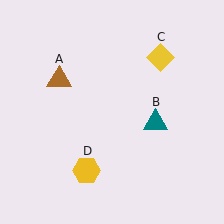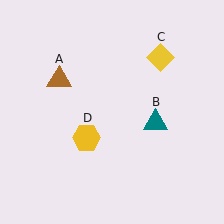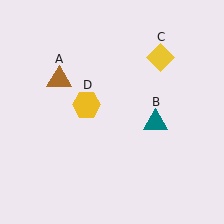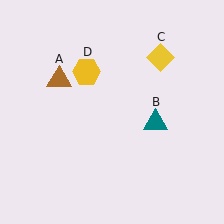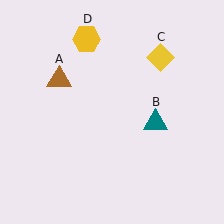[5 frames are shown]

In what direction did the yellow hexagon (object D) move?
The yellow hexagon (object D) moved up.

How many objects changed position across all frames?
1 object changed position: yellow hexagon (object D).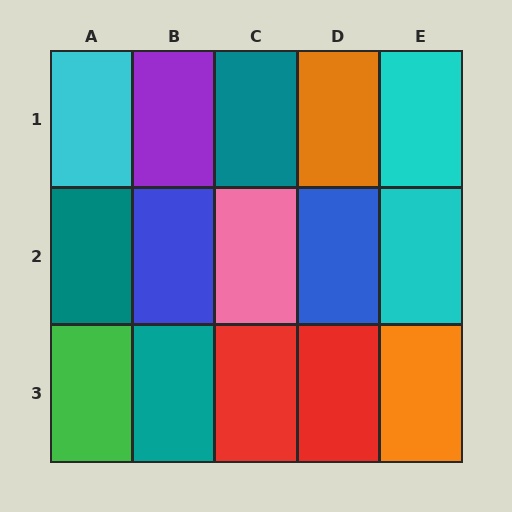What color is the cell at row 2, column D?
Blue.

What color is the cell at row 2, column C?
Pink.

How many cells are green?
1 cell is green.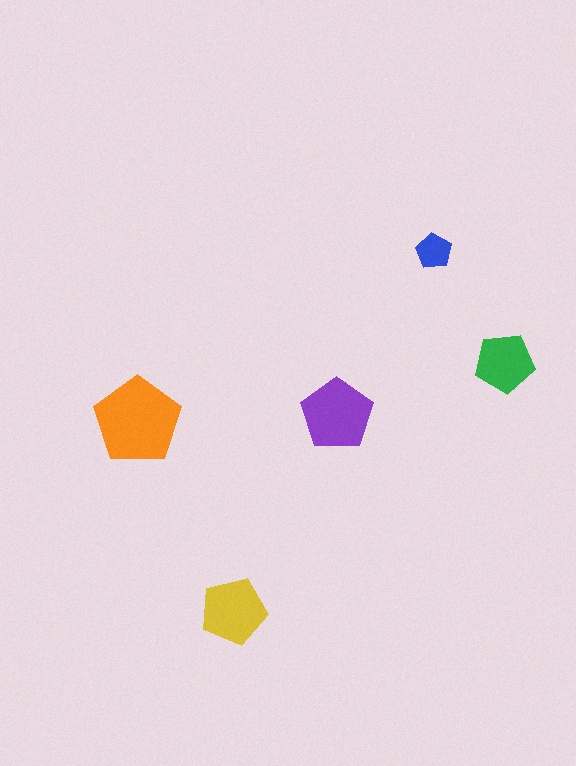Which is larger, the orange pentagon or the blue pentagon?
The orange one.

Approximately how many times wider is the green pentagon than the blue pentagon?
About 1.5 times wider.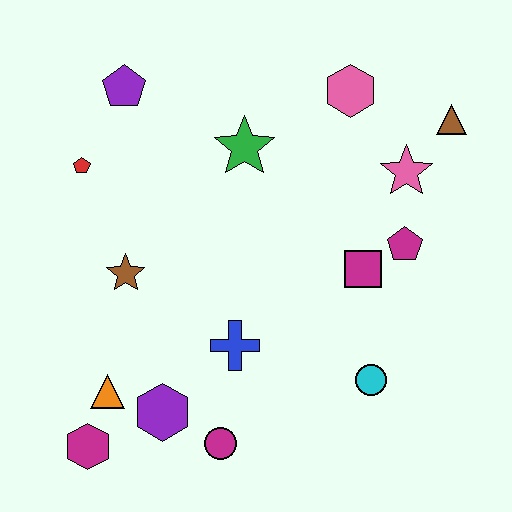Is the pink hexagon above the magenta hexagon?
Yes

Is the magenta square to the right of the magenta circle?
Yes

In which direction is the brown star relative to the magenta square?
The brown star is to the left of the magenta square.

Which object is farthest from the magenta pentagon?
The magenta hexagon is farthest from the magenta pentagon.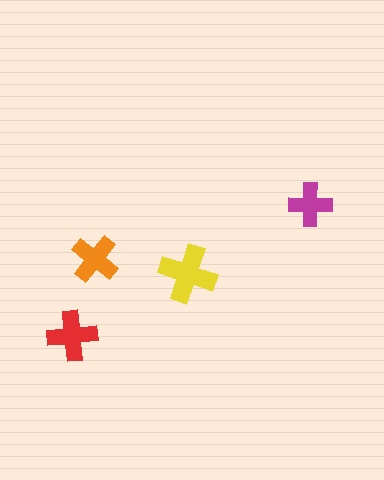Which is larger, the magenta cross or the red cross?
The red one.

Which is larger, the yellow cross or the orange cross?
The yellow one.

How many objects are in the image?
There are 4 objects in the image.